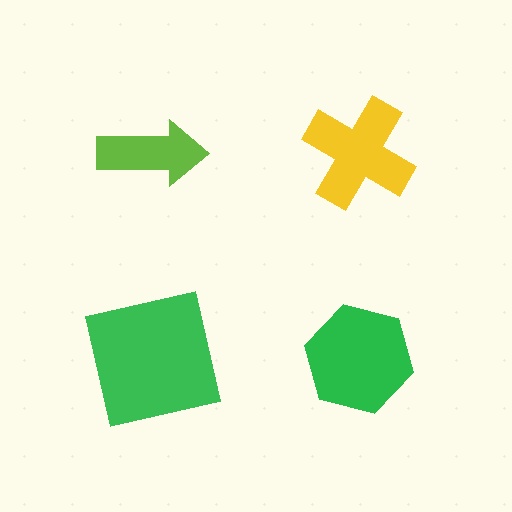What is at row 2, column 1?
A green square.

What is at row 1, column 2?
A yellow cross.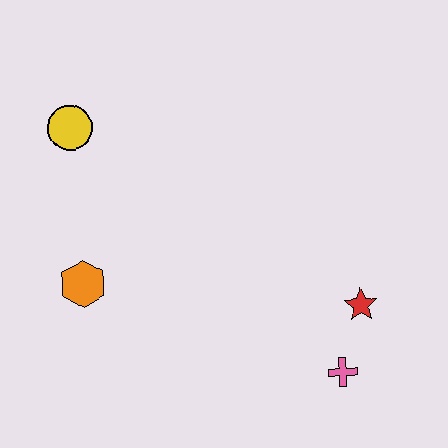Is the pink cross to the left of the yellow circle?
No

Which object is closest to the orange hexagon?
The yellow circle is closest to the orange hexagon.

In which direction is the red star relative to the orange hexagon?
The red star is to the right of the orange hexagon.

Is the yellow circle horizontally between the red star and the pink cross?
No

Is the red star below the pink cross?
No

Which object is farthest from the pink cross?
The yellow circle is farthest from the pink cross.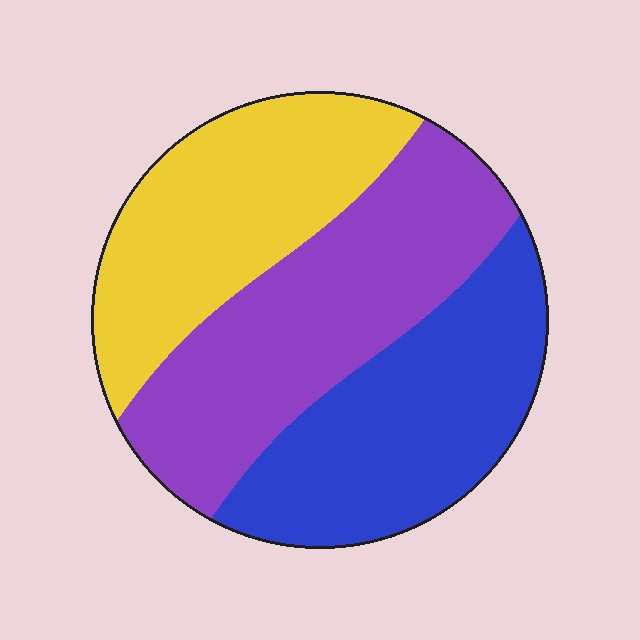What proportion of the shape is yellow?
Yellow covers about 30% of the shape.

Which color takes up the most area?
Purple, at roughly 35%.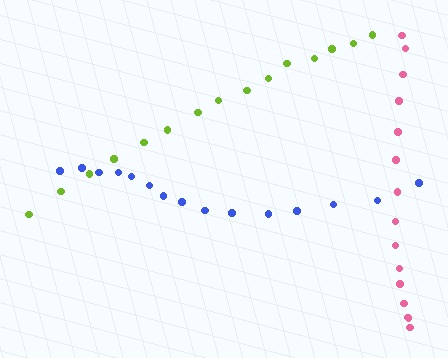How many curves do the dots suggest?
There are 3 distinct paths.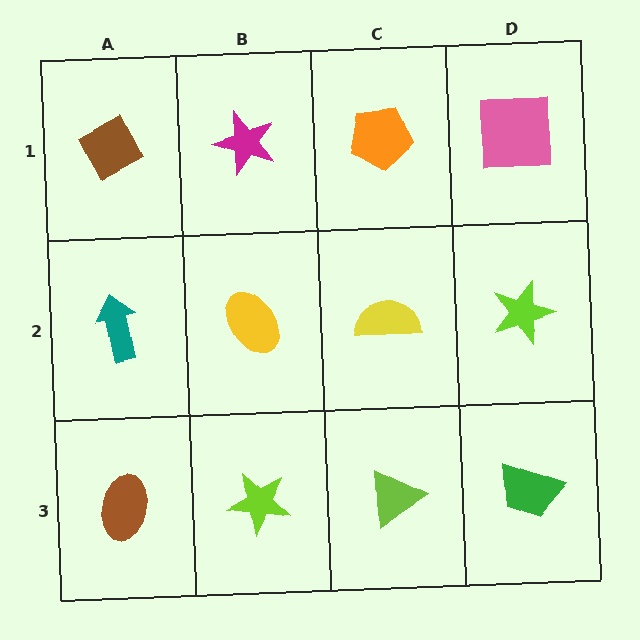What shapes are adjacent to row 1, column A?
A teal arrow (row 2, column A), a magenta star (row 1, column B).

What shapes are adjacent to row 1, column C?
A yellow semicircle (row 2, column C), a magenta star (row 1, column B), a pink square (row 1, column D).